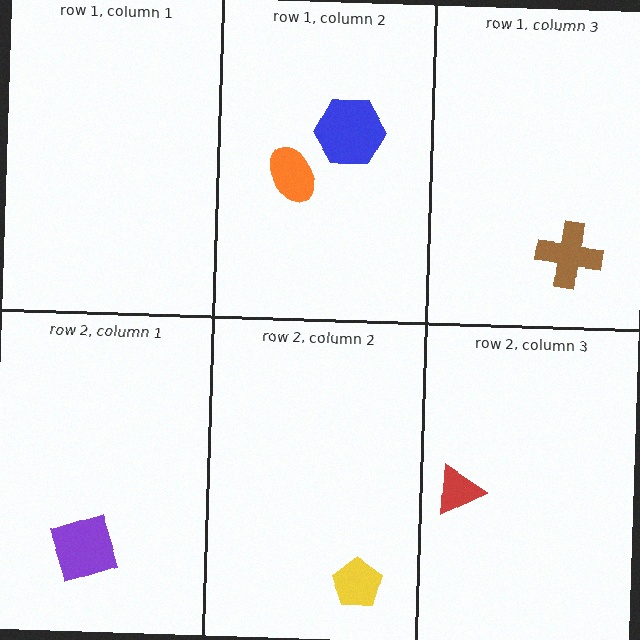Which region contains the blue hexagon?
The row 1, column 2 region.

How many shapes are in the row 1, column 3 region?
1.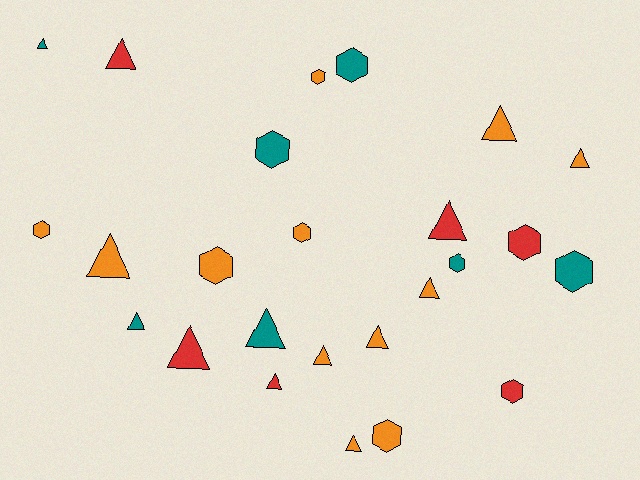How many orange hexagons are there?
There are 5 orange hexagons.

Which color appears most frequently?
Orange, with 12 objects.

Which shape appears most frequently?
Triangle, with 14 objects.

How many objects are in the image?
There are 25 objects.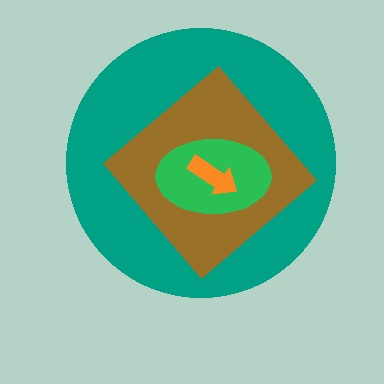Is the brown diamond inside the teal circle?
Yes.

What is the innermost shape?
The orange arrow.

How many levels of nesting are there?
4.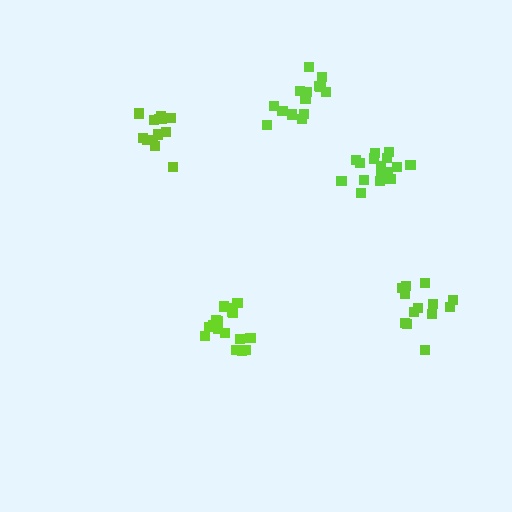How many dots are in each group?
Group 1: 15 dots, Group 2: 18 dots, Group 3: 13 dots, Group 4: 13 dots, Group 5: 18 dots (77 total).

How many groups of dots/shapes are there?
There are 5 groups.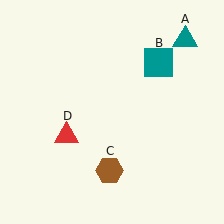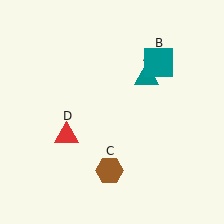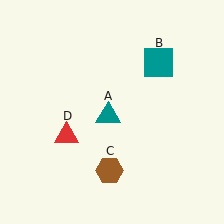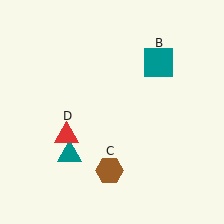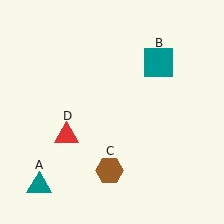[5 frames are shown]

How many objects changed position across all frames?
1 object changed position: teal triangle (object A).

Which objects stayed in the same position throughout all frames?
Teal square (object B) and brown hexagon (object C) and red triangle (object D) remained stationary.